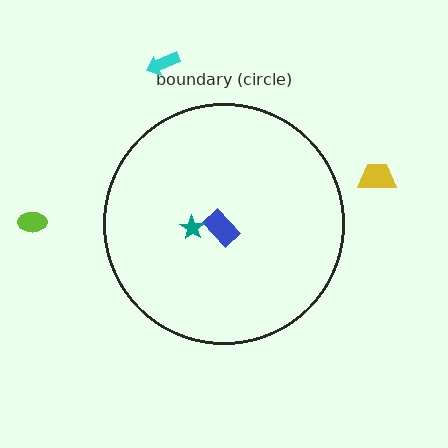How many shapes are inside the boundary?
2 inside, 3 outside.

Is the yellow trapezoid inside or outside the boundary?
Outside.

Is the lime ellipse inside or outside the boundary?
Outside.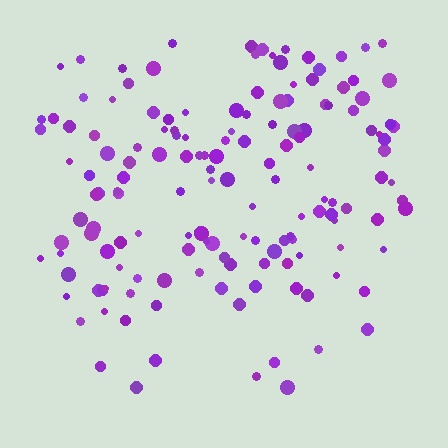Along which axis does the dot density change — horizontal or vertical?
Vertical.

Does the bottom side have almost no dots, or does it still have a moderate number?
Still a moderate number, just noticeably fewer than the top.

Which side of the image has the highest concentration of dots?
The top.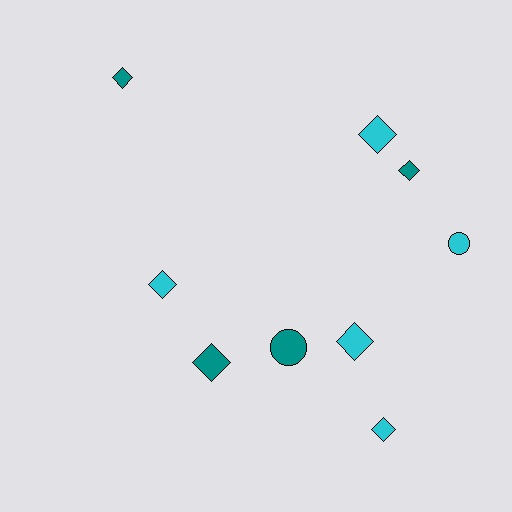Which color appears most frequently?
Cyan, with 5 objects.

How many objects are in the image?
There are 9 objects.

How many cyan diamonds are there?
There are 4 cyan diamonds.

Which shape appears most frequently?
Diamond, with 7 objects.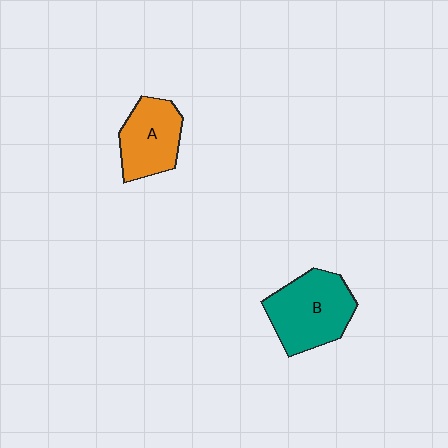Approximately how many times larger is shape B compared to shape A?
Approximately 1.3 times.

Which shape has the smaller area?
Shape A (orange).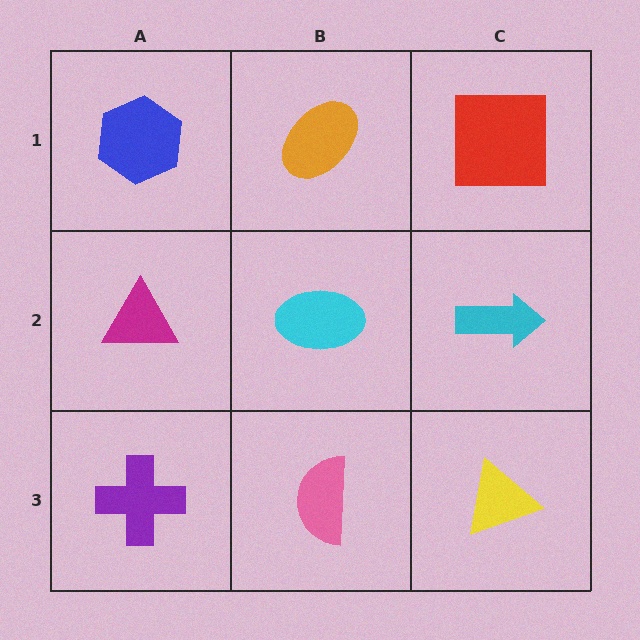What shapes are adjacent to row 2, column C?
A red square (row 1, column C), a yellow triangle (row 3, column C), a cyan ellipse (row 2, column B).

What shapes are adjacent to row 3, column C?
A cyan arrow (row 2, column C), a pink semicircle (row 3, column B).